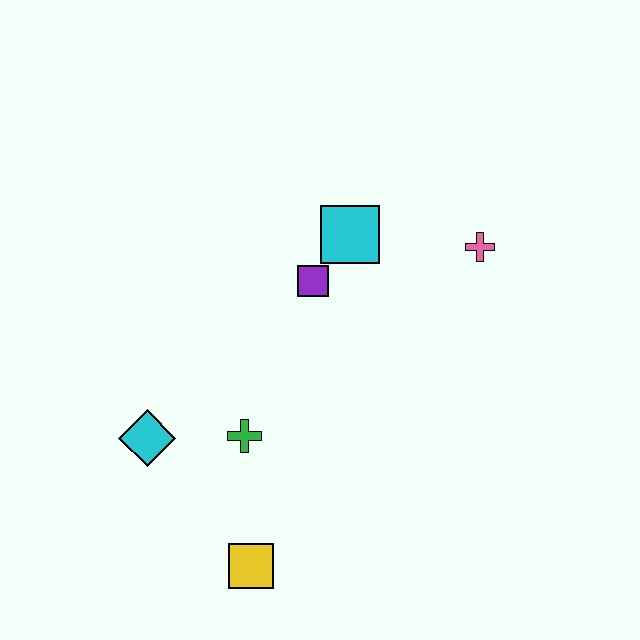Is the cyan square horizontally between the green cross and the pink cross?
Yes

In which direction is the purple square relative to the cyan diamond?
The purple square is to the right of the cyan diamond.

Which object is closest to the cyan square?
The purple square is closest to the cyan square.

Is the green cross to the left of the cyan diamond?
No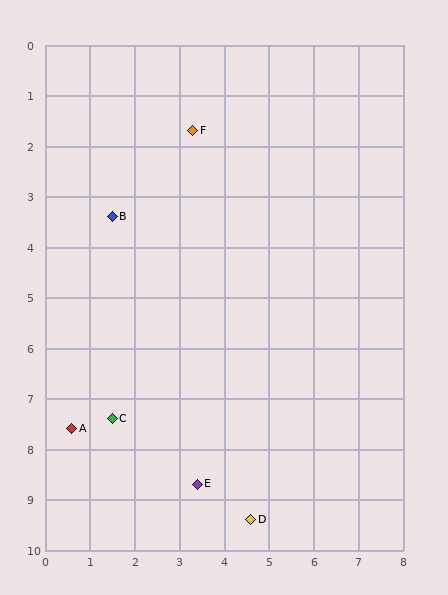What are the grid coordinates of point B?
Point B is at approximately (1.5, 3.4).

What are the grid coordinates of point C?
Point C is at approximately (1.5, 7.4).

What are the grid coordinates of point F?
Point F is at approximately (3.3, 1.7).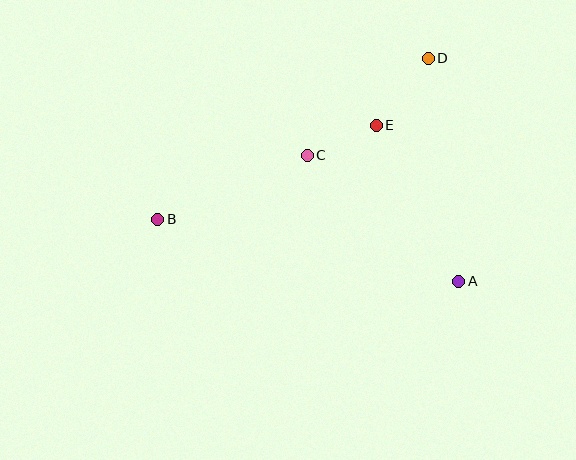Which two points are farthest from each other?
Points B and D are farthest from each other.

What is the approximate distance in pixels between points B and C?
The distance between B and C is approximately 162 pixels.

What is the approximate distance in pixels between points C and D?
The distance between C and D is approximately 155 pixels.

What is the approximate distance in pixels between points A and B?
The distance between A and B is approximately 307 pixels.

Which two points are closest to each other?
Points C and E are closest to each other.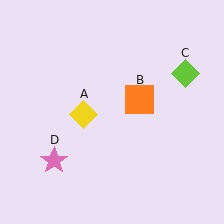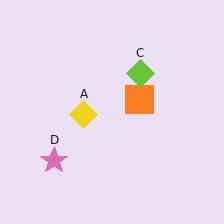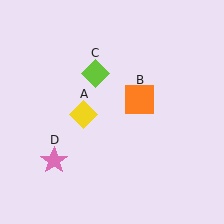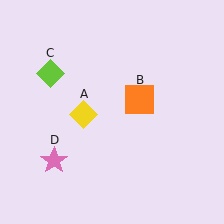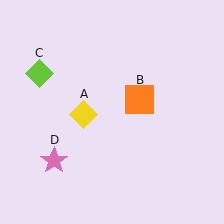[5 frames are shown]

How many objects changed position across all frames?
1 object changed position: lime diamond (object C).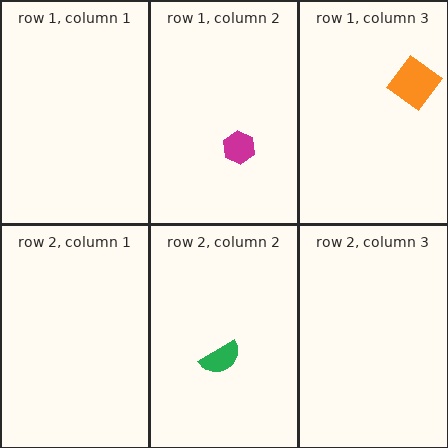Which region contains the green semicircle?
The row 2, column 2 region.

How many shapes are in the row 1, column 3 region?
1.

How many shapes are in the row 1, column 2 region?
1.